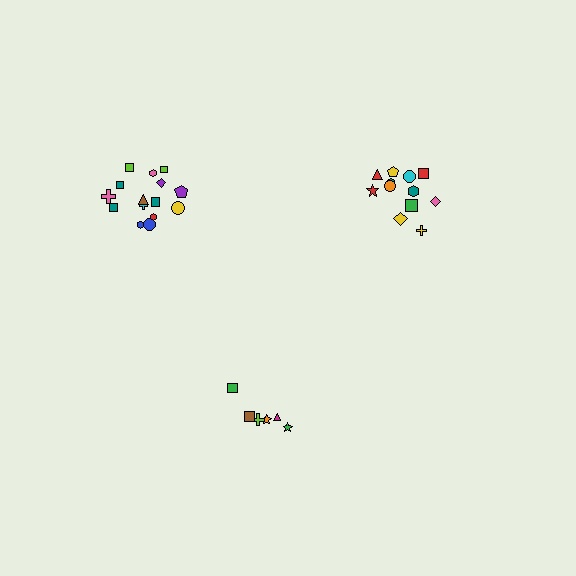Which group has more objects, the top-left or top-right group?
The top-left group.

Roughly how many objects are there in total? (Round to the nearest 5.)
Roughly 35 objects in total.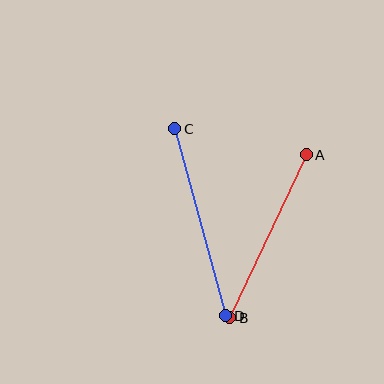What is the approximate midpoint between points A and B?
The midpoint is at approximately (268, 236) pixels.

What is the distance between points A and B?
The distance is approximately 180 pixels.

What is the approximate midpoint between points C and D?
The midpoint is at approximately (200, 222) pixels.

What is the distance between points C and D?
The distance is approximately 194 pixels.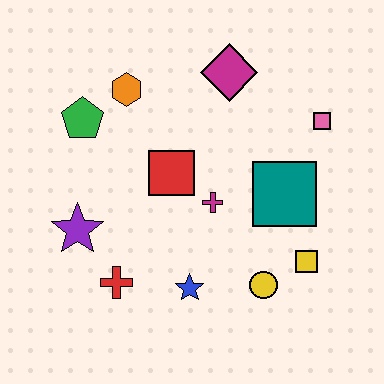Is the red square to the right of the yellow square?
No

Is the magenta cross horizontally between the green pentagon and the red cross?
No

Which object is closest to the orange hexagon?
The green pentagon is closest to the orange hexagon.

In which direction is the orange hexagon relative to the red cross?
The orange hexagon is above the red cross.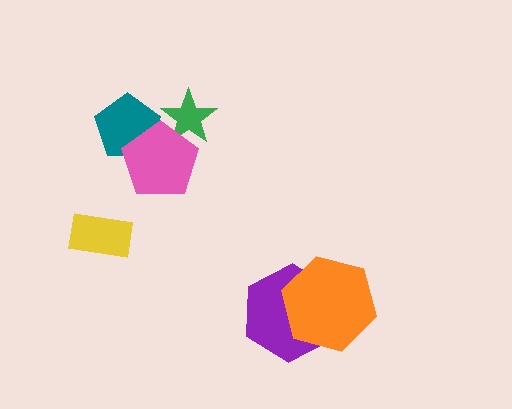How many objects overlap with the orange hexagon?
1 object overlaps with the orange hexagon.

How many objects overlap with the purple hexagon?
1 object overlaps with the purple hexagon.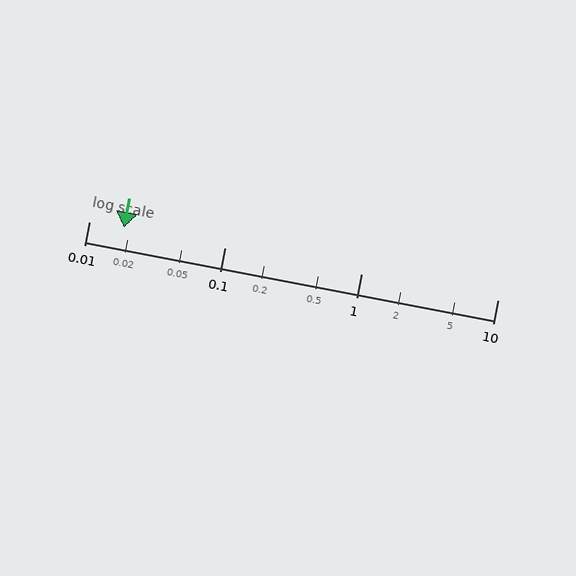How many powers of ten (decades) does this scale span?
The scale spans 3 decades, from 0.01 to 10.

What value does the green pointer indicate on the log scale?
The pointer indicates approximately 0.018.